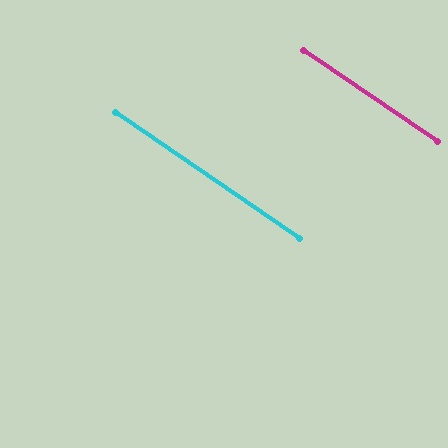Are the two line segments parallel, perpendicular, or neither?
Parallel — their directions differ by only 0.4°.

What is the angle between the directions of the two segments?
Approximately 0 degrees.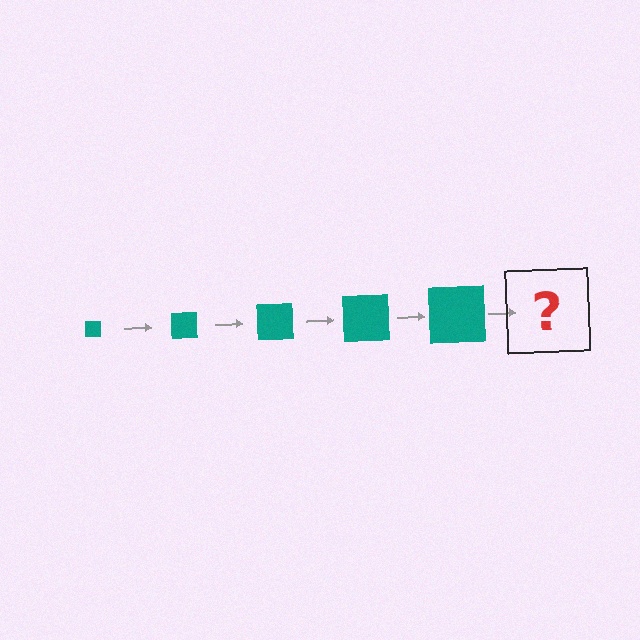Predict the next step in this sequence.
The next step is a teal square, larger than the previous one.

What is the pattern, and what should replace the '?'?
The pattern is that the square gets progressively larger each step. The '?' should be a teal square, larger than the previous one.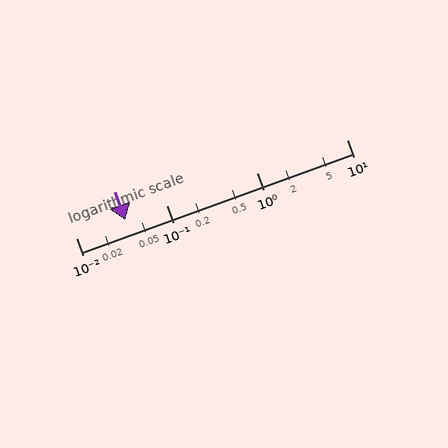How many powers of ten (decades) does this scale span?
The scale spans 3 decades, from 0.01 to 10.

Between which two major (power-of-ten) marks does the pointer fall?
The pointer is between 0.01 and 0.1.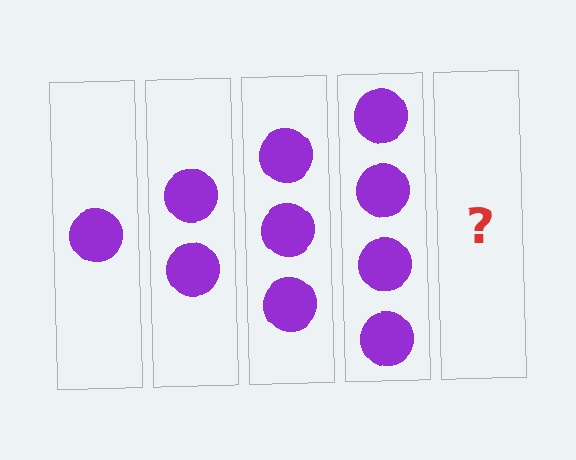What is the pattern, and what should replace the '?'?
The pattern is that each step adds one more circle. The '?' should be 5 circles.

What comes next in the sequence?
The next element should be 5 circles.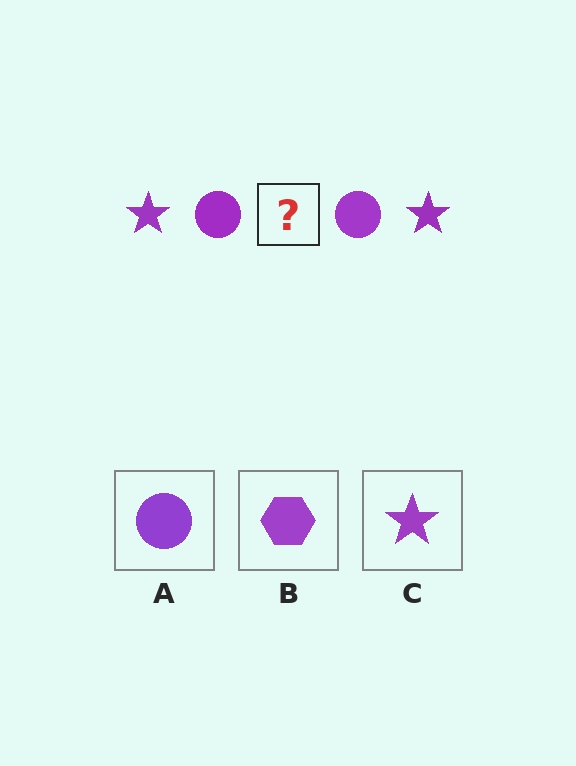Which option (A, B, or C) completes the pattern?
C.